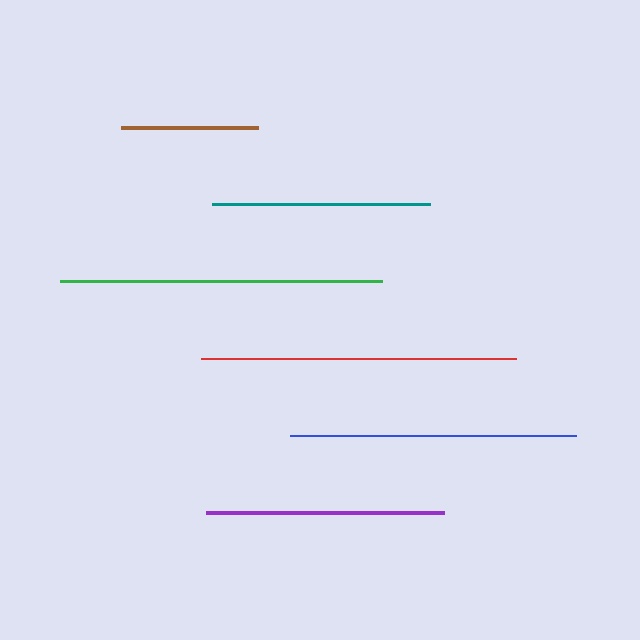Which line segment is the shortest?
The brown line is the shortest at approximately 138 pixels.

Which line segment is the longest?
The green line is the longest at approximately 322 pixels.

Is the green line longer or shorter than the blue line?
The green line is longer than the blue line.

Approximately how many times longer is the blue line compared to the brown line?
The blue line is approximately 2.1 times the length of the brown line.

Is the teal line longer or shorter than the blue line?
The blue line is longer than the teal line.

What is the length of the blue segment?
The blue segment is approximately 285 pixels long.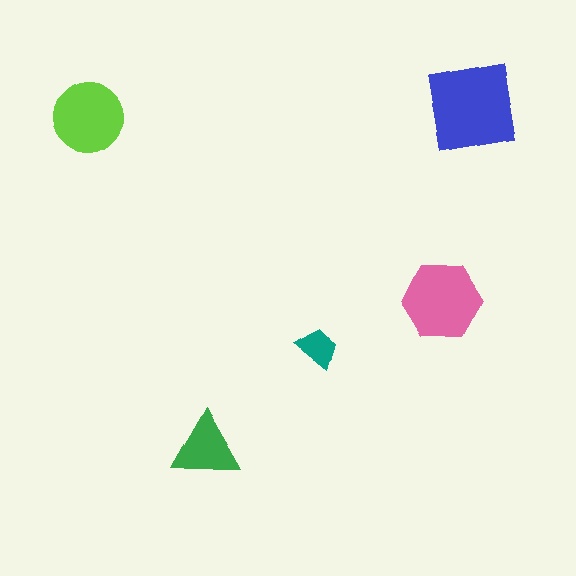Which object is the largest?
The blue square.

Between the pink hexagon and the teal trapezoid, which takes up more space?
The pink hexagon.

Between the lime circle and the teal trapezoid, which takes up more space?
The lime circle.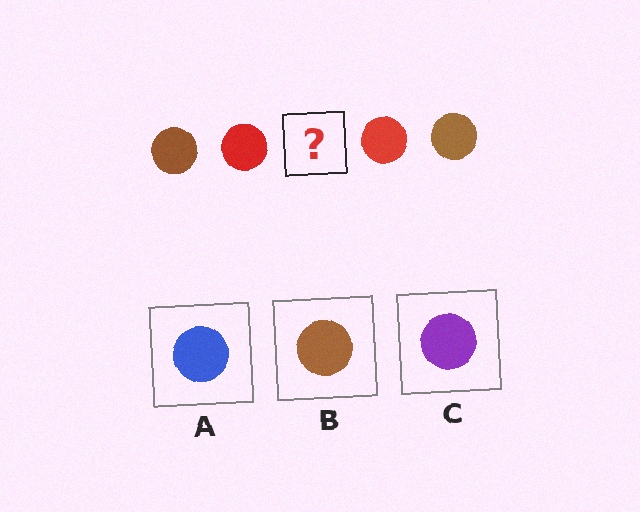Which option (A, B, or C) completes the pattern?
B.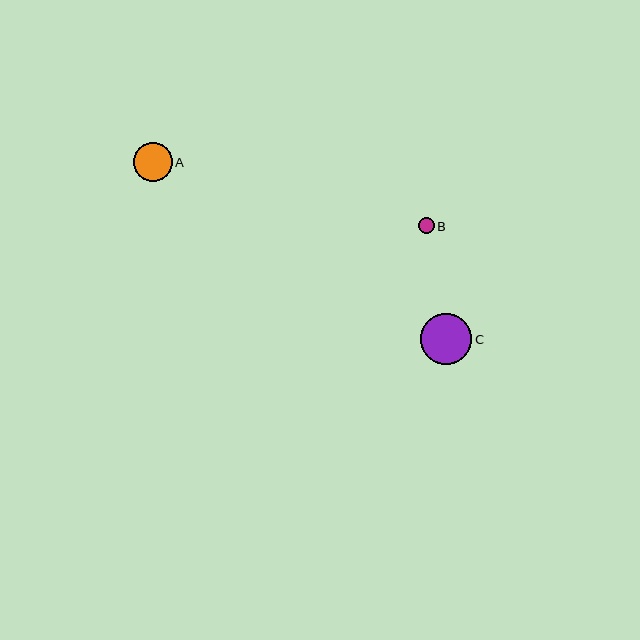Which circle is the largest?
Circle C is the largest with a size of approximately 51 pixels.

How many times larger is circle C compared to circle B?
Circle C is approximately 3.2 times the size of circle B.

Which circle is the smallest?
Circle B is the smallest with a size of approximately 16 pixels.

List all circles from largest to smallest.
From largest to smallest: C, A, B.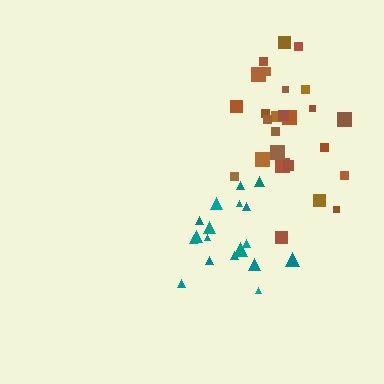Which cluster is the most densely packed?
Teal.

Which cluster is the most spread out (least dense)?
Brown.